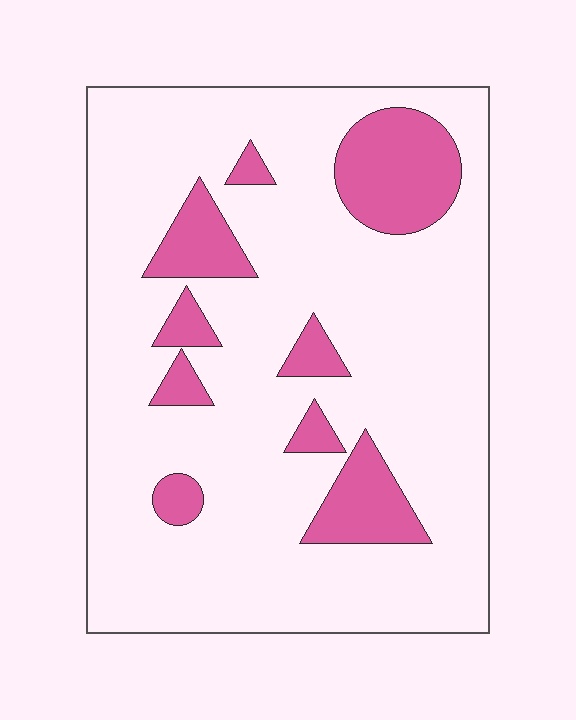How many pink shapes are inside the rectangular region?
9.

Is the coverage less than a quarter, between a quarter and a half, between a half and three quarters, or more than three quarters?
Less than a quarter.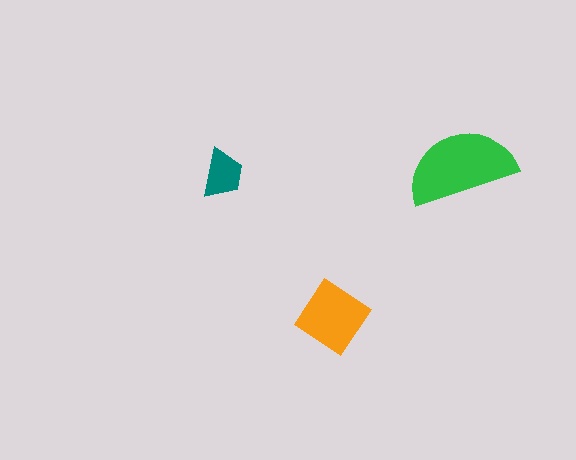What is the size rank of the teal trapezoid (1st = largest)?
3rd.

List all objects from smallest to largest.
The teal trapezoid, the orange diamond, the green semicircle.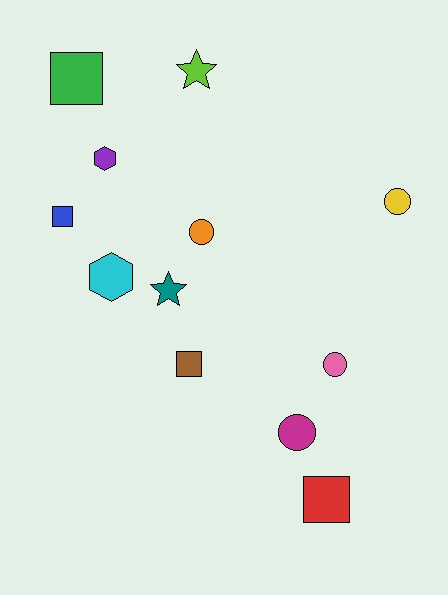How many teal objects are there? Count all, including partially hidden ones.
There is 1 teal object.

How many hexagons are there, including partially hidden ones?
There are 2 hexagons.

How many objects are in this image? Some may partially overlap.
There are 12 objects.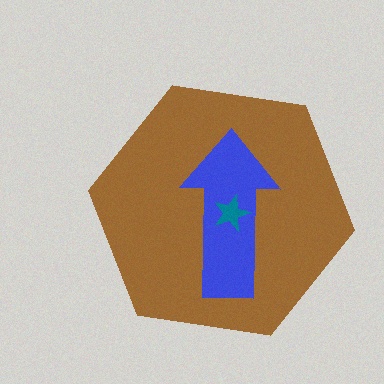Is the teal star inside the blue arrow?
Yes.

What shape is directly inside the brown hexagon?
The blue arrow.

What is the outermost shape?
The brown hexagon.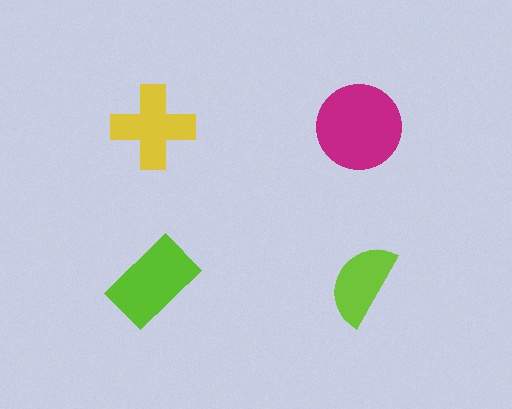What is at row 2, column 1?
A lime rectangle.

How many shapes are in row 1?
2 shapes.